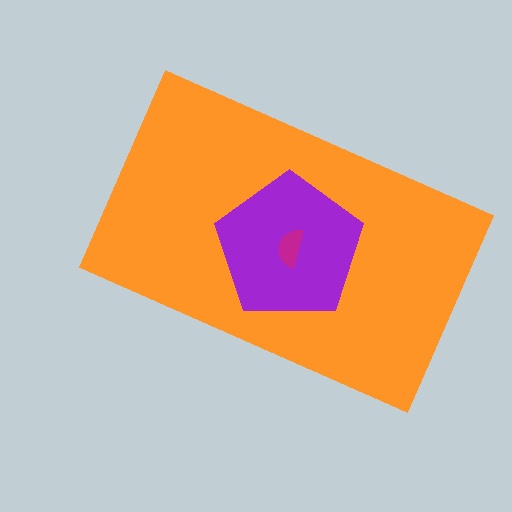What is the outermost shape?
The orange rectangle.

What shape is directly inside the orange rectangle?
The purple pentagon.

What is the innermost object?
The magenta semicircle.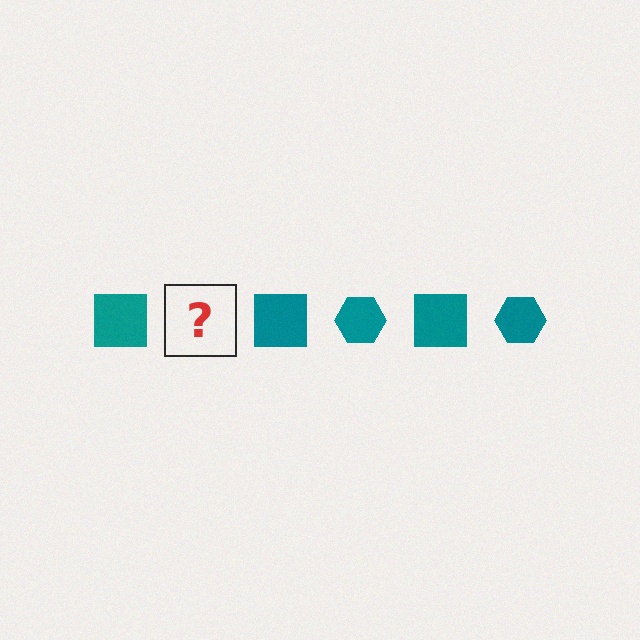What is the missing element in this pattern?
The missing element is a teal hexagon.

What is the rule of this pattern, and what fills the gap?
The rule is that the pattern cycles through square, hexagon shapes in teal. The gap should be filled with a teal hexagon.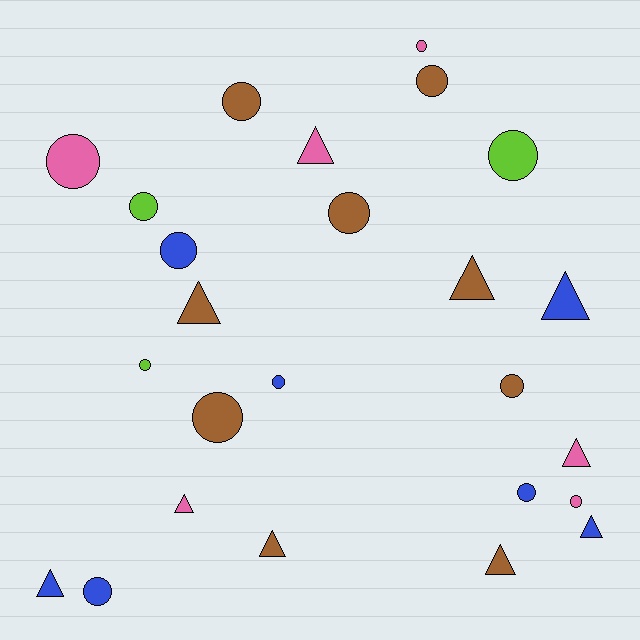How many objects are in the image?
There are 25 objects.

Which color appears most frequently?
Brown, with 9 objects.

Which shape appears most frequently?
Circle, with 15 objects.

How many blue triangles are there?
There are 3 blue triangles.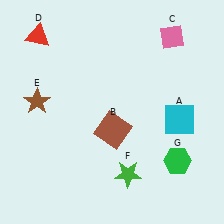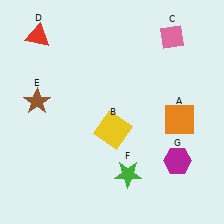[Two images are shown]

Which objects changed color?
A changed from cyan to orange. B changed from brown to yellow. G changed from green to magenta.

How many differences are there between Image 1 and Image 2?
There are 3 differences between the two images.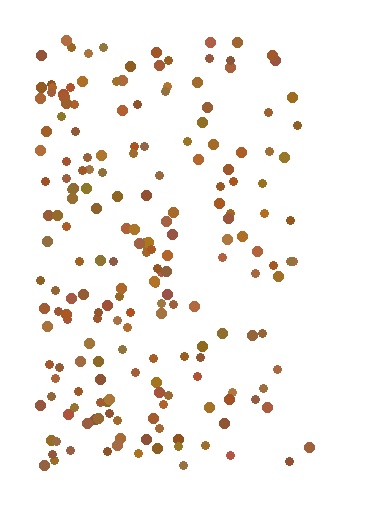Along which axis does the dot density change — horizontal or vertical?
Horizontal.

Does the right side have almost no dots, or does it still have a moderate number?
Still a moderate number, just noticeably fewer than the left.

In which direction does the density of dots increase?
From right to left, with the left side densest.